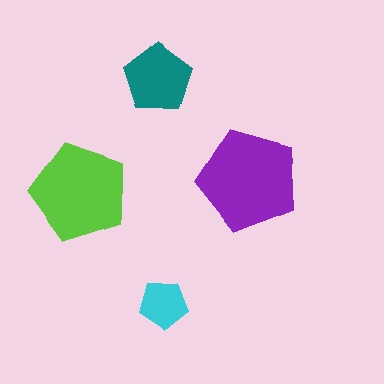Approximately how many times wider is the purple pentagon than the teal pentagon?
About 1.5 times wider.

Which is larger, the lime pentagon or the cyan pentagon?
The lime one.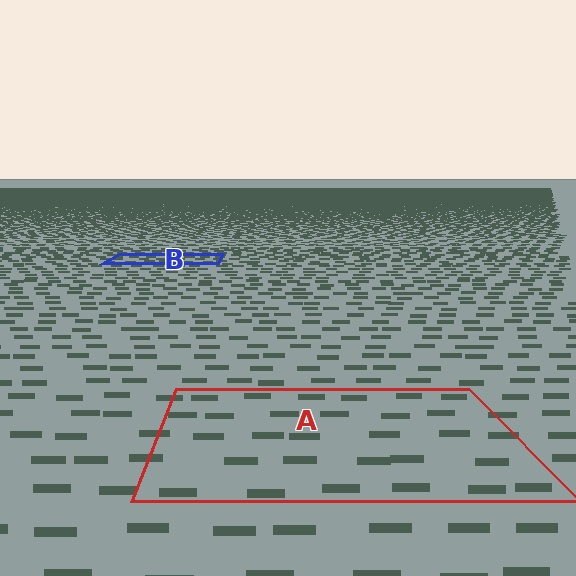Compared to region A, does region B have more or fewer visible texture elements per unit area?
Region B has more texture elements per unit area — they are packed more densely because it is farther away.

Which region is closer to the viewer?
Region A is closer. The texture elements there are larger and more spread out.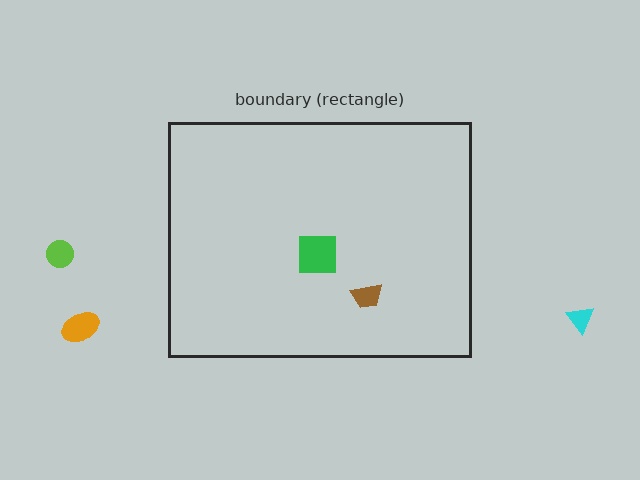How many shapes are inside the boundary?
2 inside, 3 outside.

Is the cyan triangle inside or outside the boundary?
Outside.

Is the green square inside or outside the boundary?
Inside.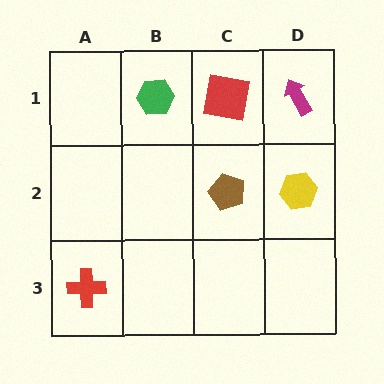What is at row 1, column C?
A red square.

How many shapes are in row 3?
1 shape.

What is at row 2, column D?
A yellow hexagon.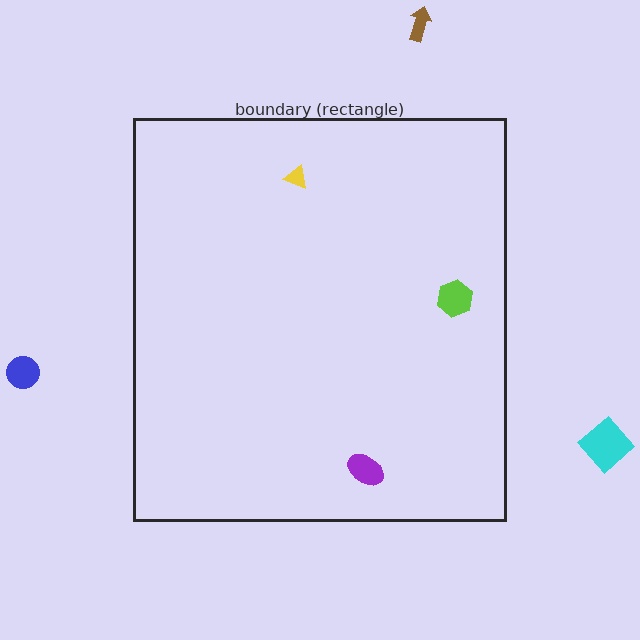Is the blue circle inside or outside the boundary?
Outside.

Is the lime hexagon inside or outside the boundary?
Inside.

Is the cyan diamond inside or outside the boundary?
Outside.